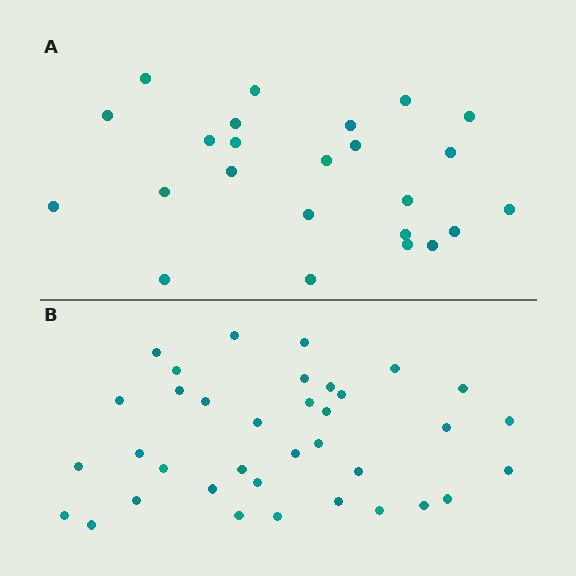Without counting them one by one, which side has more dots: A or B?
Region B (the bottom region) has more dots.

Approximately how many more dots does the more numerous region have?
Region B has roughly 12 or so more dots than region A.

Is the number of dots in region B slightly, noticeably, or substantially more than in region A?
Region B has substantially more. The ratio is roughly 1.5 to 1.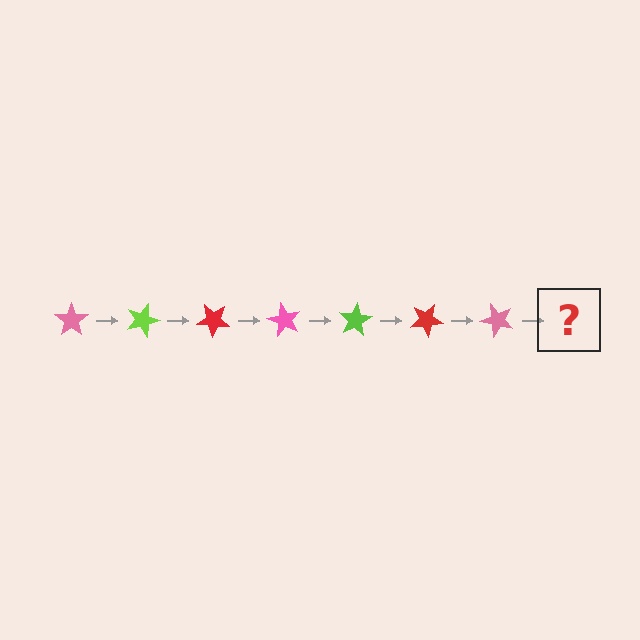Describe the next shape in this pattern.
It should be a lime star, rotated 140 degrees from the start.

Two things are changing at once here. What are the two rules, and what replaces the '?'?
The two rules are that it rotates 20 degrees each step and the color cycles through pink, lime, and red. The '?' should be a lime star, rotated 140 degrees from the start.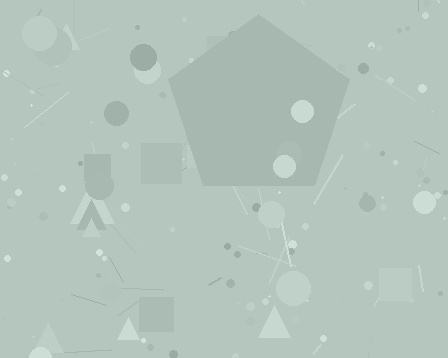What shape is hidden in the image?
A pentagon is hidden in the image.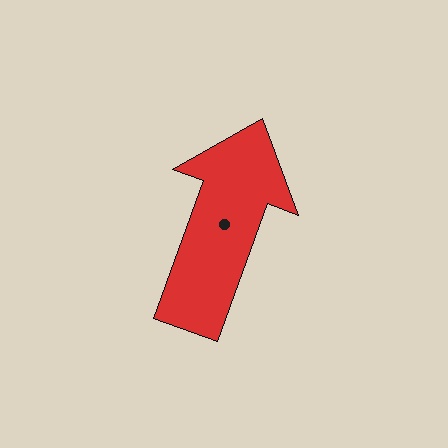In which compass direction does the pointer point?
North.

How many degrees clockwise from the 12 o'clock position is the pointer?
Approximately 20 degrees.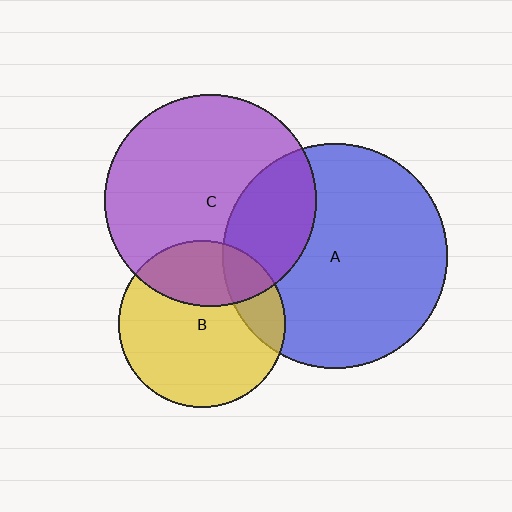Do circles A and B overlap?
Yes.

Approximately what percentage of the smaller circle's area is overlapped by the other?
Approximately 20%.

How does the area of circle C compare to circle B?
Approximately 1.6 times.